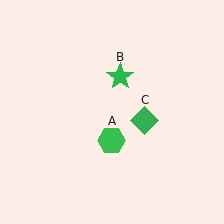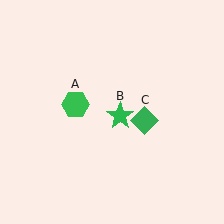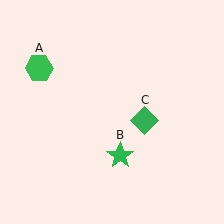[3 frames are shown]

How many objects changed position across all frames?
2 objects changed position: green hexagon (object A), green star (object B).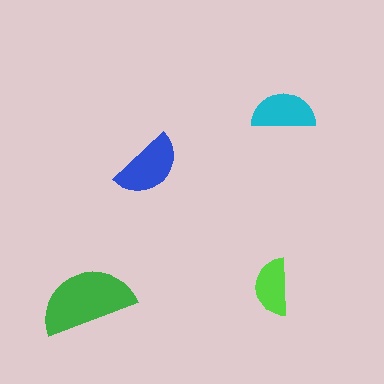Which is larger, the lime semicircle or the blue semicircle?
The blue one.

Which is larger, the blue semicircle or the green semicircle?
The green one.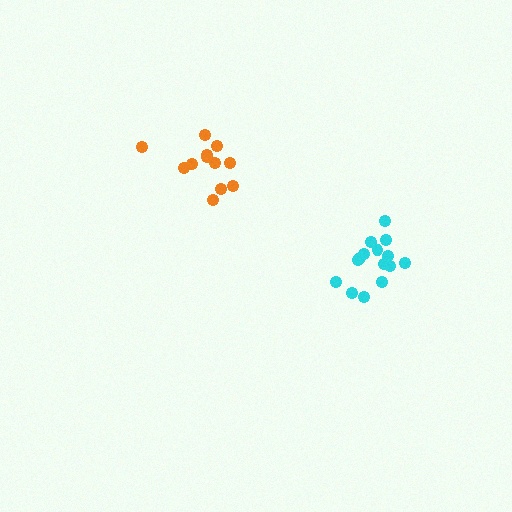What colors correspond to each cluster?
The clusters are colored: orange, cyan.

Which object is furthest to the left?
The orange cluster is leftmost.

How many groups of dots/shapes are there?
There are 2 groups.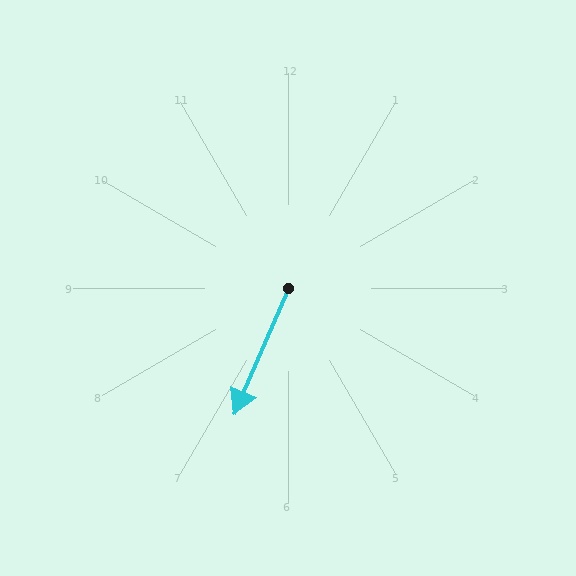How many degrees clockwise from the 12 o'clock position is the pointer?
Approximately 203 degrees.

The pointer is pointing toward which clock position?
Roughly 7 o'clock.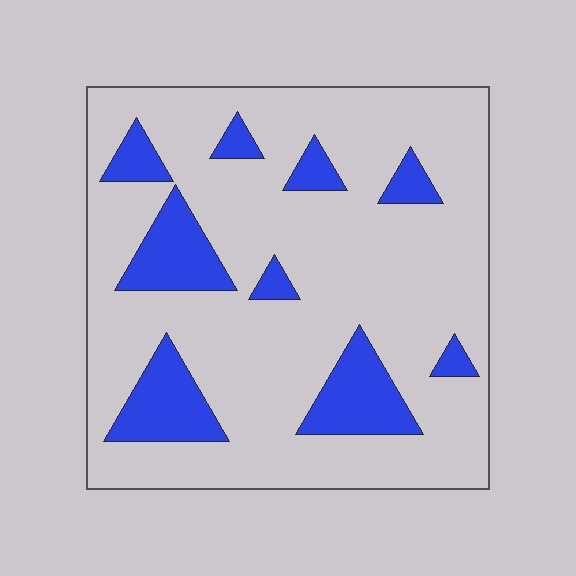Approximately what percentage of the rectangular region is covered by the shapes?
Approximately 20%.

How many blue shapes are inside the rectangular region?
9.